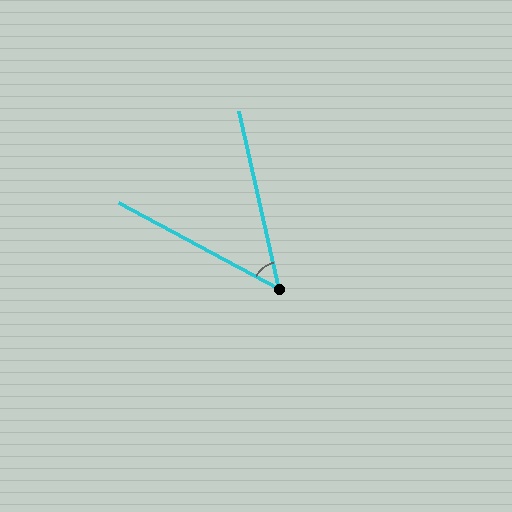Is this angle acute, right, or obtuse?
It is acute.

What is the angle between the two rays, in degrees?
Approximately 49 degrees.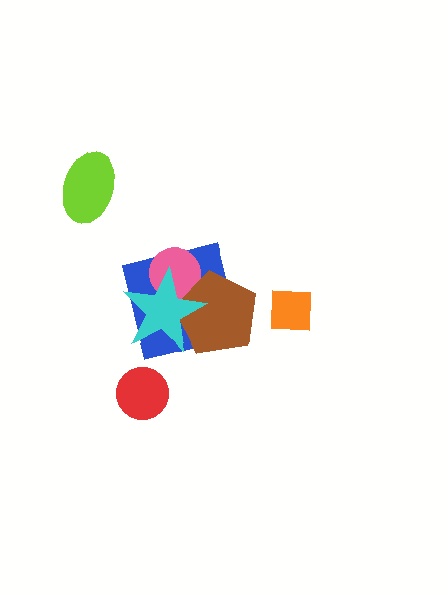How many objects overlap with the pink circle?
3 objects overlap with the pink circle.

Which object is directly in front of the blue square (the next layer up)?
The pink circle is directly in front of the blue square.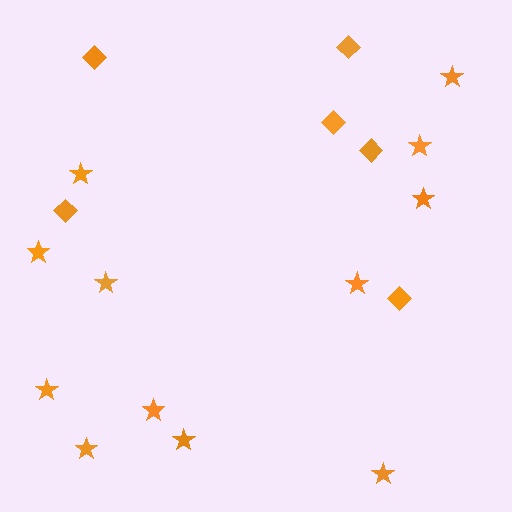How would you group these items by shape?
There are 2 groups: one group of stars (12) and one group of diamonds (6).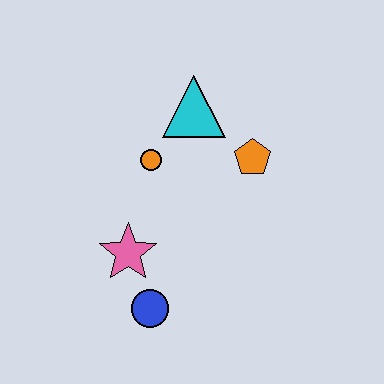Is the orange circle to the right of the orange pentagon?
No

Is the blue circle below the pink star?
Yes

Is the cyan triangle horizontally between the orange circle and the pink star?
No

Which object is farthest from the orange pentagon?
The blue circle is farthest from the orange pentagon.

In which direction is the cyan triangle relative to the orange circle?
The cyan triangle is above the orange circle.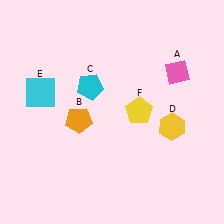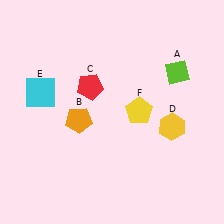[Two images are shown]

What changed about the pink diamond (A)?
In Image 1, A is pink. In Image 2, it changed to lime.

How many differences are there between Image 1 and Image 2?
There are 2 differences between the two images.